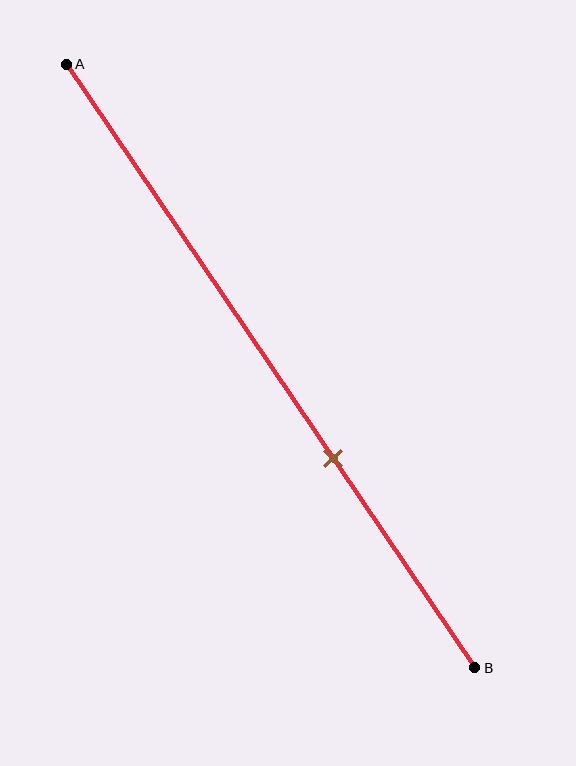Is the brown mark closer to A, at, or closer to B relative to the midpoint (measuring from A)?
The brown mark is closer to point B than the midpoint of segment AB.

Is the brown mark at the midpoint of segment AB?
No, the mark is at about 65% from A, not at the 50% midpoint.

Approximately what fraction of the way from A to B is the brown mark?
The brown mark is approximately 65% of the way from A to B.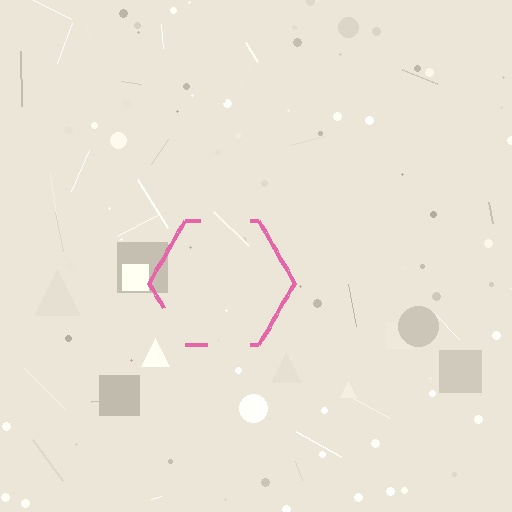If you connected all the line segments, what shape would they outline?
They would outline a hexagon.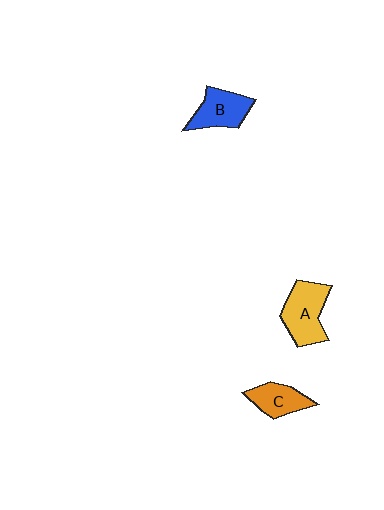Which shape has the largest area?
Shape A (yellow).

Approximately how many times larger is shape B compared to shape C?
Approximately 1.2 times.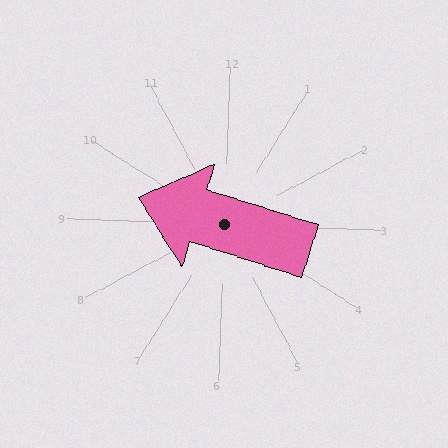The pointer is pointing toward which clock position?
Roughly 10 o'clock.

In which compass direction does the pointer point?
West.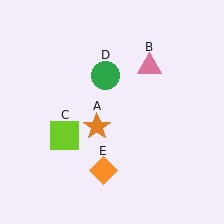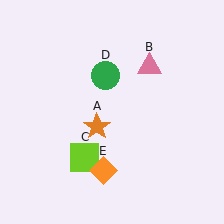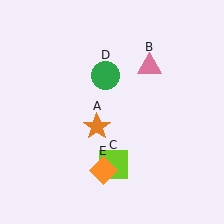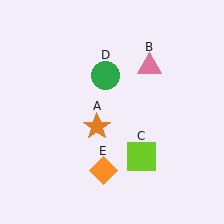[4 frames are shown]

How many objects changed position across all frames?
1 object changed position: lime square (object C).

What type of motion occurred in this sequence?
The lime square (object C) rotated counterclockwise around the center of the scene.